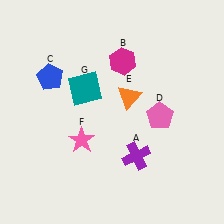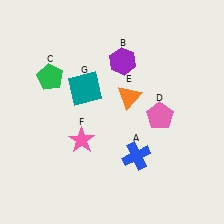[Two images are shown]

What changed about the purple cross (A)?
In Image 1, A is purple. In Image 2, it changed to blue.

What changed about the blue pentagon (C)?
In Image 1, C is blue. In Image 2, it changed to green.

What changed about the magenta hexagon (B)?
In Image 1, B is magenta. In Image 2, it changed to purple.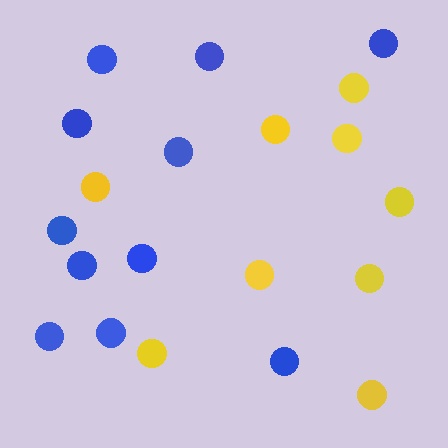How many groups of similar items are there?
There are 2 groups: one group of yellow circles (9) and one group of blue circles (11).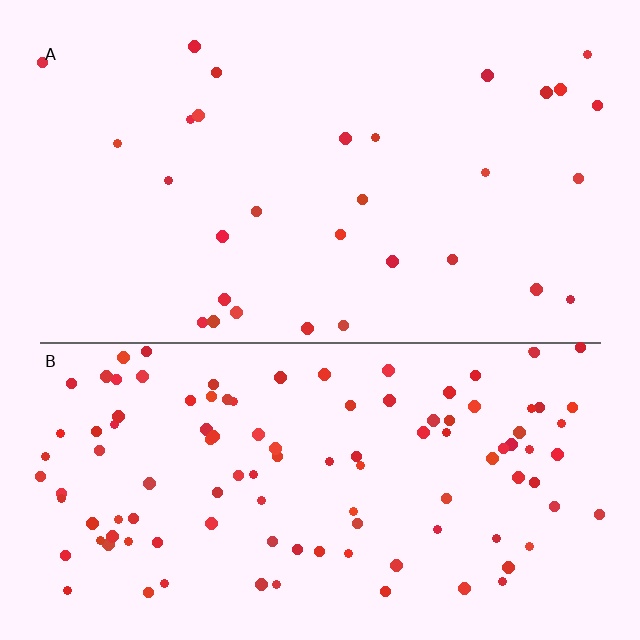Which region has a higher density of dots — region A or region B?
B (the bottom).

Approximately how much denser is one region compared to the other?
Approximately 3.6× — region B over region A.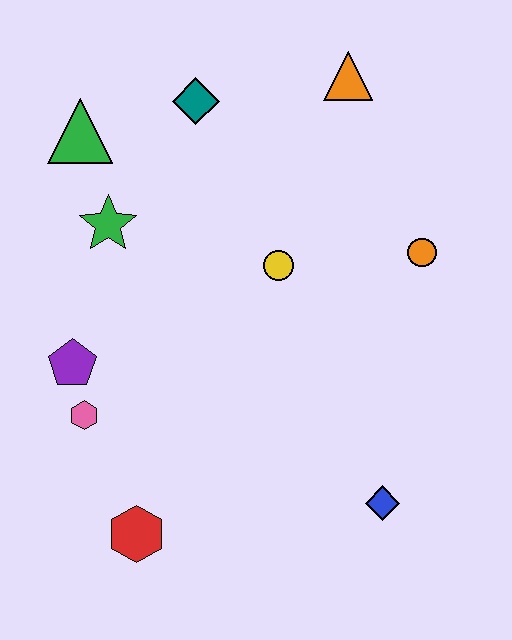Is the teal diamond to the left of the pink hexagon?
No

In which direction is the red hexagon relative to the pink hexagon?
The red hexagon is below the pink hexagon.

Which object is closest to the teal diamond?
The green triangle is closest to the teal diamond.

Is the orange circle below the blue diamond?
No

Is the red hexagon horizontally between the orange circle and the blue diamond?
No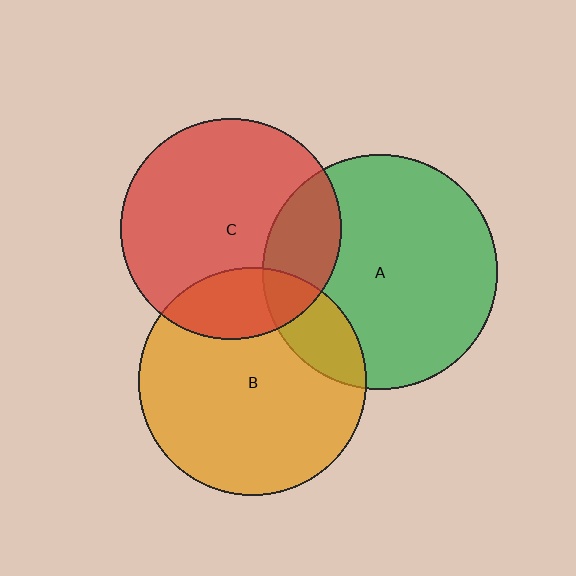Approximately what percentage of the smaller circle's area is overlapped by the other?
Approximately 20%.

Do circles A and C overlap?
Yes.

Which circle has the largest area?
Circle A (green).